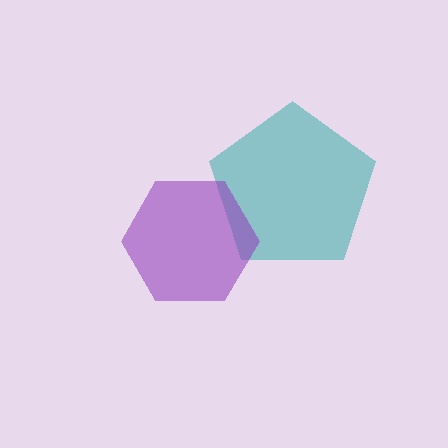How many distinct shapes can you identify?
There are 2 distinct shapes: a teal pentagon, a purple hexagon.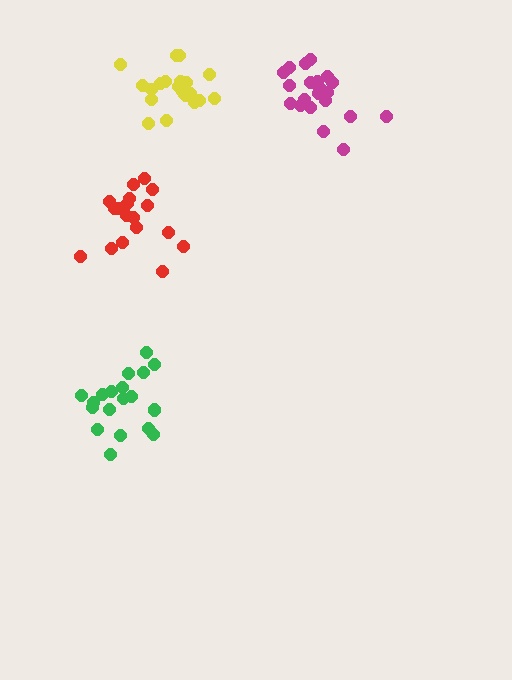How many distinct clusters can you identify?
There are 4 distinct clusters.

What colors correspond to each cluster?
The clusters are colored: red, yellow, magenta, green.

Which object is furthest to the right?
The magenta cluster is rightmost.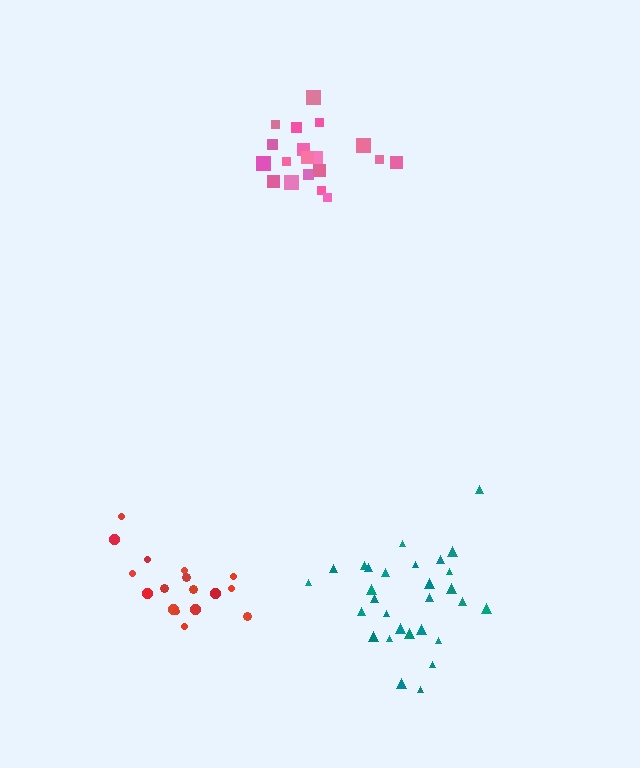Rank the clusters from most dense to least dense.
teal, pink, red.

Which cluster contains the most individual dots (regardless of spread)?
Teal (29).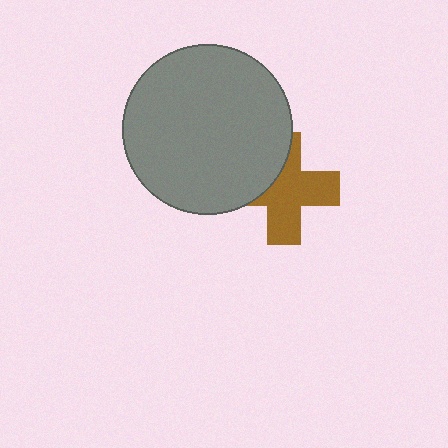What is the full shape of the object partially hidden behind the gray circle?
The partially hidden object is a brown cross.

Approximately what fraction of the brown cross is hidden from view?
Roughly 34% of the brown cross is hidden behind the gray circle.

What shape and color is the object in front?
The object in front is a gray circle.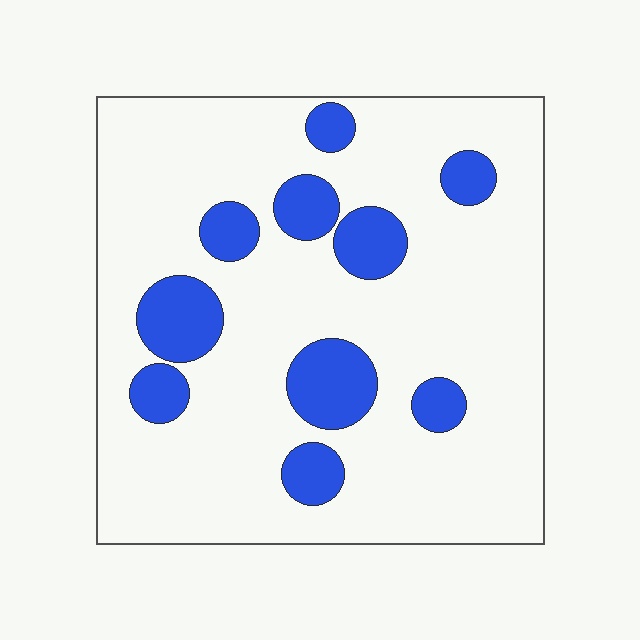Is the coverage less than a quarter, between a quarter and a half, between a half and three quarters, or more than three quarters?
Less than a quarter.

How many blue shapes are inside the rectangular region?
10.